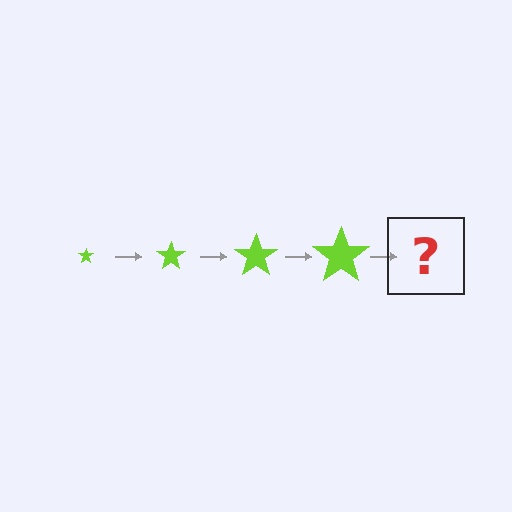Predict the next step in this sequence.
The next step is a lime star, larger than the previous one.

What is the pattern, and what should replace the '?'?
The pattern is that the star gets progressively larger each step. The '?' should be a lime star, larger than the previous one.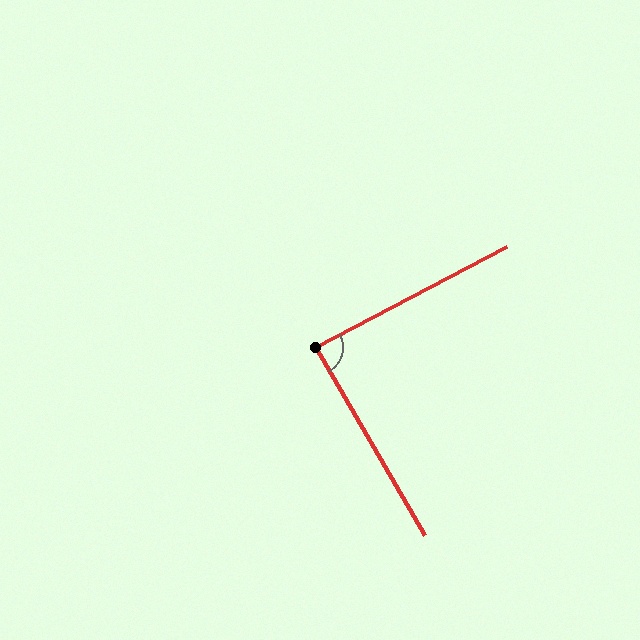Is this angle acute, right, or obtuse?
It is approximately a right angle.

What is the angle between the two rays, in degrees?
Approximately 87 degrees.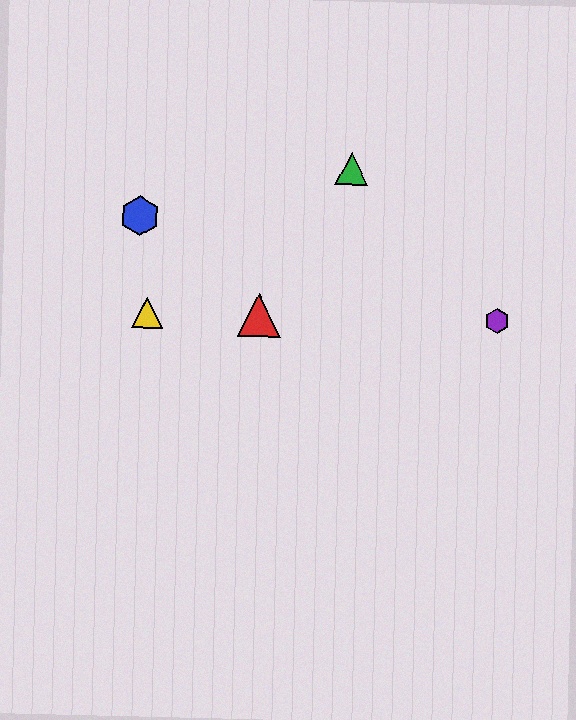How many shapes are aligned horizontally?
3 shapes (the red triangle, the yellow triangle, the purple hexagon) are aligned horizontally.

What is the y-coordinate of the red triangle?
The red triangle is at y≈315.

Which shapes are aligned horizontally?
The red triangle, the yellow triangle, the purple hexagon are aligned horizontally.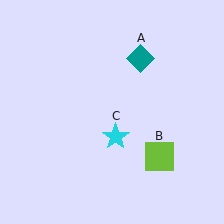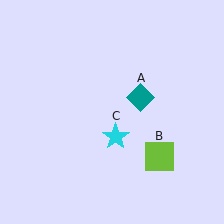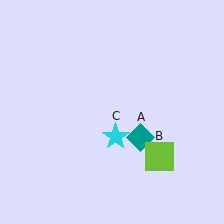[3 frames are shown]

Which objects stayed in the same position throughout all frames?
Lime square (object B) and cyan star (object C) remained stationary.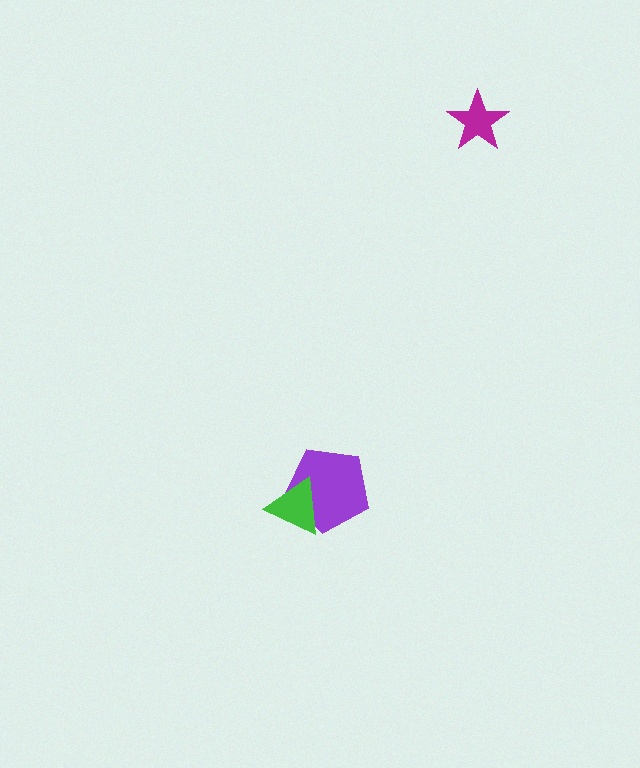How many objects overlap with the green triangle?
1 object overlaps with the green triangle.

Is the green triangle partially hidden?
No, no other shape covers it.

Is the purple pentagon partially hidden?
Yes, it is partially covered by another shape.